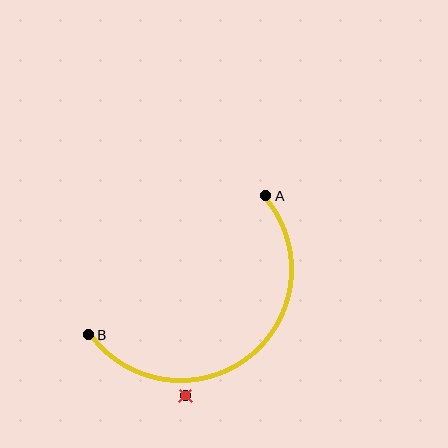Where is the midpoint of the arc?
The arc midpoint is the point on the curve farthest from the straight line joining A and B. It sits below and to the right of that line.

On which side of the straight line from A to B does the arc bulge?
The arc bulges below and to the right of the straight line connecting A and B.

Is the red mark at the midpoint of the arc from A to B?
No — the red mark does not lie on the arc at all. It sits slightly outside the curve.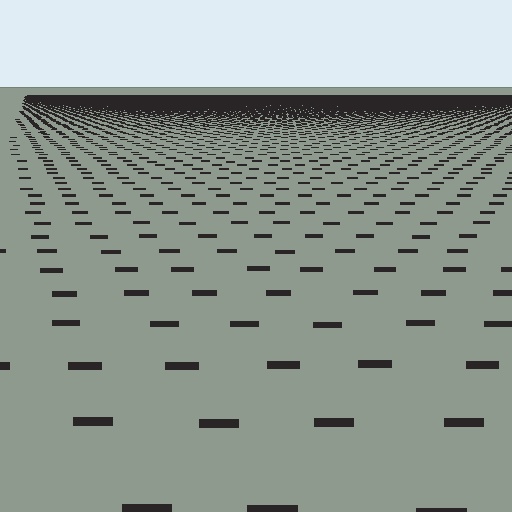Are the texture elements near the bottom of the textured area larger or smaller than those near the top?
Larger. Near the bottom, elements are closer to the viewer and appear at a bigger on-screen size.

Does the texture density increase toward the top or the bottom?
Density increases toward the top.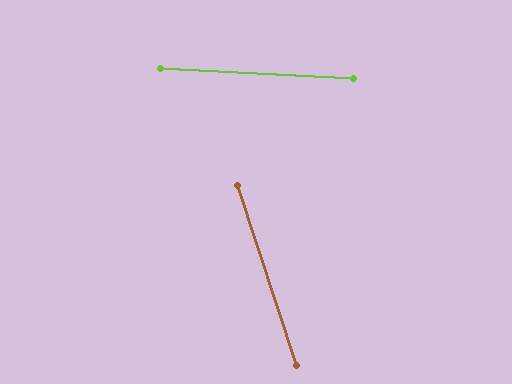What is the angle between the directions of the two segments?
Approximately 69 degrees.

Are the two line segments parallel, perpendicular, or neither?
Neither parallel nor perpendicular — they differ by about 69°.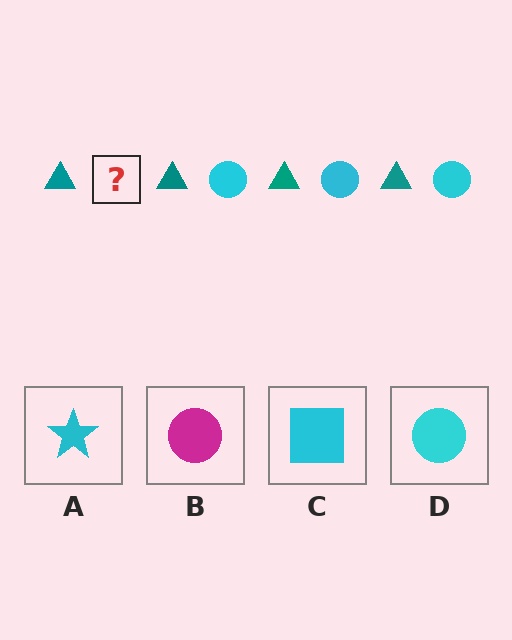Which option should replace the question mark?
Option D.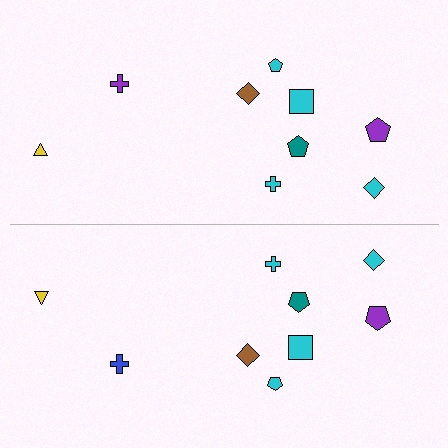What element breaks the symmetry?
The blue cross on the bottom side breaks the symmetry — its mirror counterpart is purple.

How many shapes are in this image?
There are 18 shapes in this image.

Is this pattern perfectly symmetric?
No, the pattern is not perfectly symmetric. The blue cross on the bottom side breaks the symmetry — its mirror counterpart is purple.